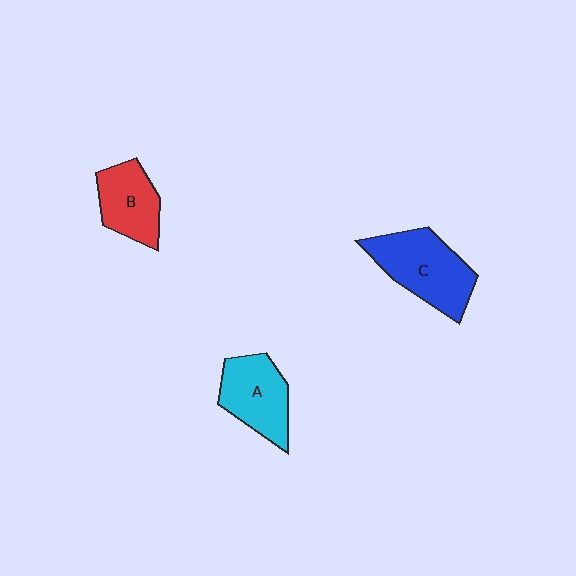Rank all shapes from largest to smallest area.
From largest to smallest: C (blue), A (cyan), B (red).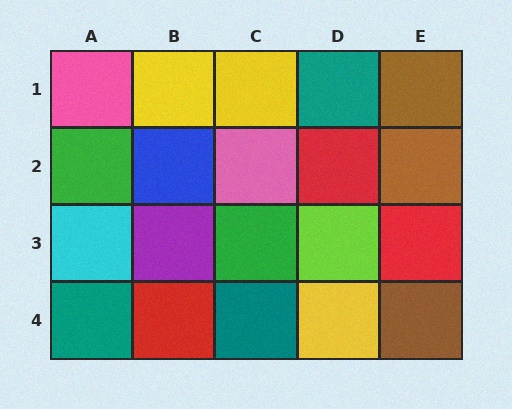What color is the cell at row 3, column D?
Lime.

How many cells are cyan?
1 cell is cyan.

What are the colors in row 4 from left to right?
Teal, red, teal, yellow, brown.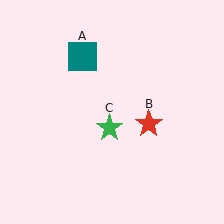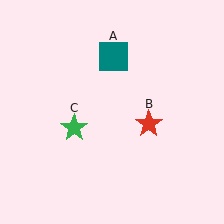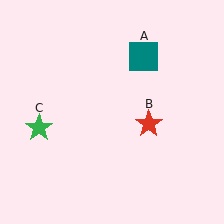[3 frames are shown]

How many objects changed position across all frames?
2 objects changed position: teal square (object A), green star (object C).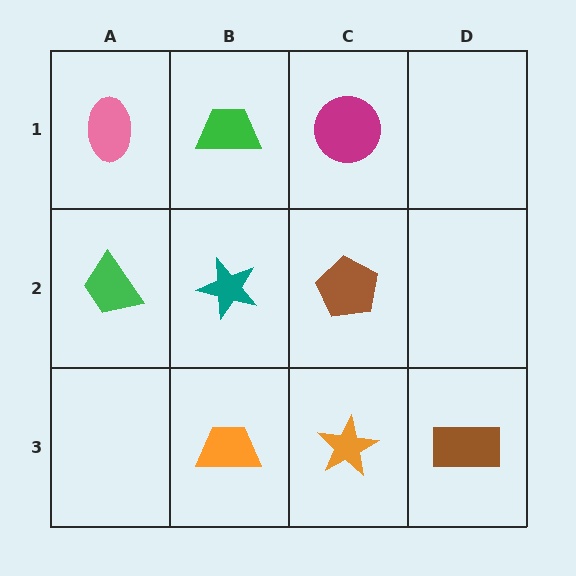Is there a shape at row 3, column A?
No, that cell is empty.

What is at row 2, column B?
A teal star.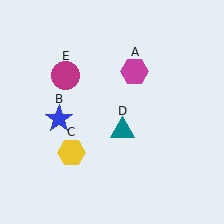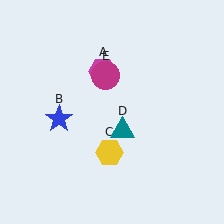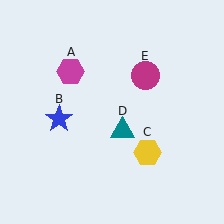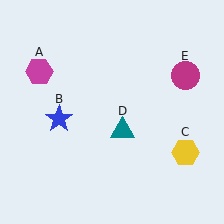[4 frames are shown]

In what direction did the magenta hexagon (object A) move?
The magenta hexagon (object A) moved left.